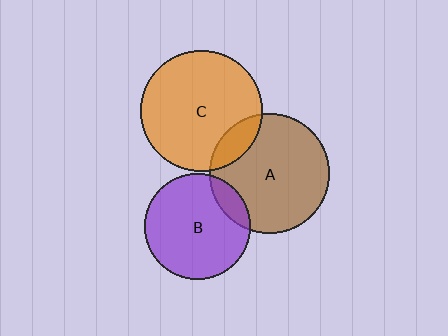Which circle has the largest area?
Circle C (orange).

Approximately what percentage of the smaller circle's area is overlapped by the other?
Approximately 15%.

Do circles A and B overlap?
Yes.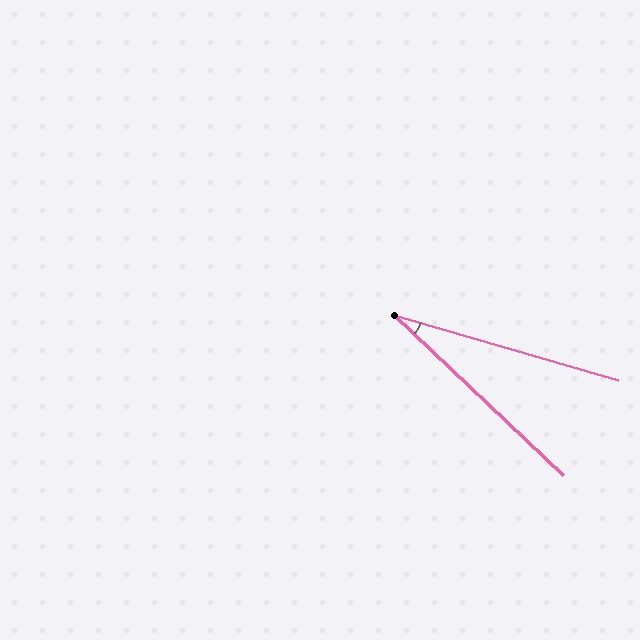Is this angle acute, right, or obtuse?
It is acute.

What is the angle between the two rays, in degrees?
Approximately 27 degrees.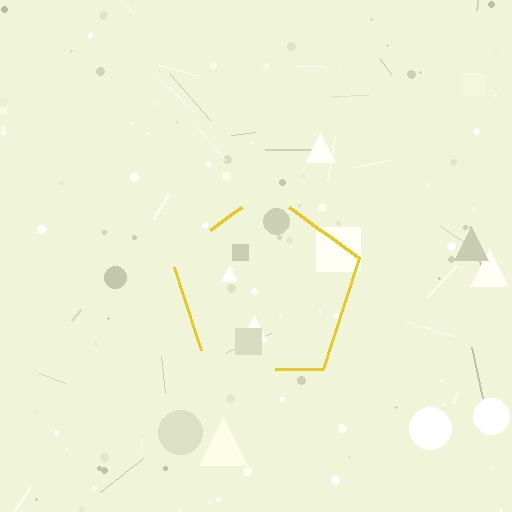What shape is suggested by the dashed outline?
The dashed outline suggests a pentagon.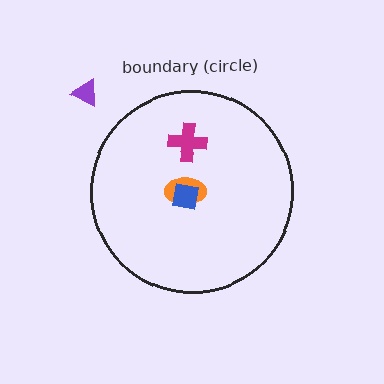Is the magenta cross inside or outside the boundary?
Inside.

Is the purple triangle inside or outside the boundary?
Outside.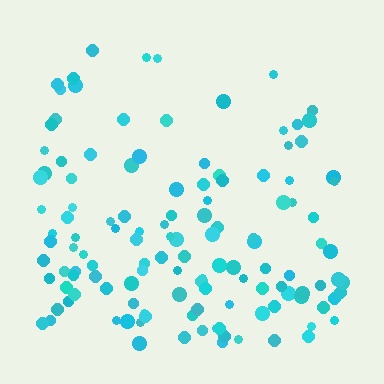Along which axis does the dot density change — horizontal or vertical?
Vertical.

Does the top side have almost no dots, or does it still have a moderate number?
Still a moderate number, just noticeably fewer than the bottom.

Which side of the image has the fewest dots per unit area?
The top.